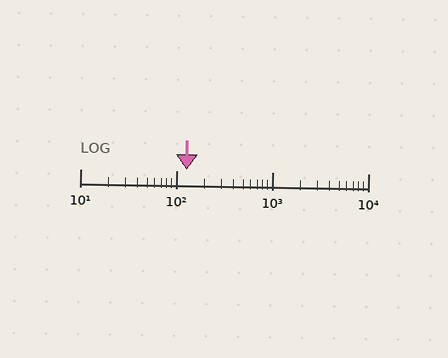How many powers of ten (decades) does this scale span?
The scale spans 3 decades, from 10 to 10000.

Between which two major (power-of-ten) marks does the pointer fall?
The pointer is between 100 and 1000.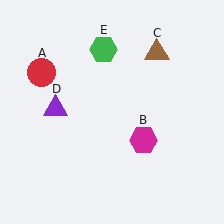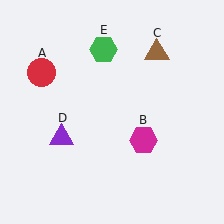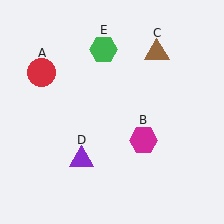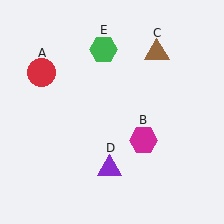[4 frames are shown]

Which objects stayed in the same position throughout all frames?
Red circle (object A) and magenta hexagon (object B) and brown triangle (object C) and green hexagon (object E) remained stationary.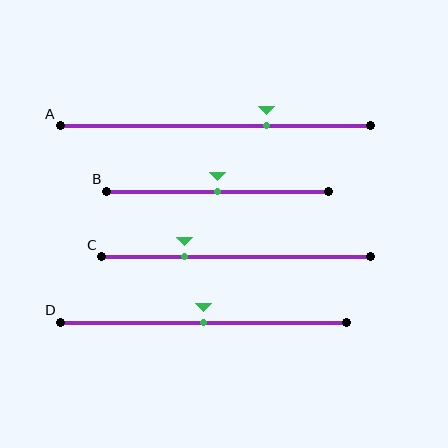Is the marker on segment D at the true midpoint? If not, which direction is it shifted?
Yes, the marker on segment D is at the true midpoint.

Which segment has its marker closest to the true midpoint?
Segment B has its marker closest to the true midpoint.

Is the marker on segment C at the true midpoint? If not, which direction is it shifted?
No, the marker on segment C is shifted to the left by about 19% of the segment length.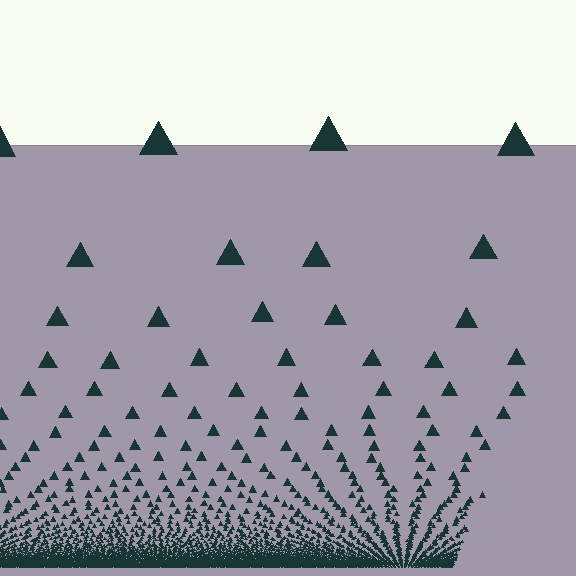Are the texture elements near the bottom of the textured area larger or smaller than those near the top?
Smaller. The gradient is inverted — elements near the bottom are smaller and denser.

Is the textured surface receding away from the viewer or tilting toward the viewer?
The surface appears to tilt toward the viewer. Texture elements get larger and sparser toward the top.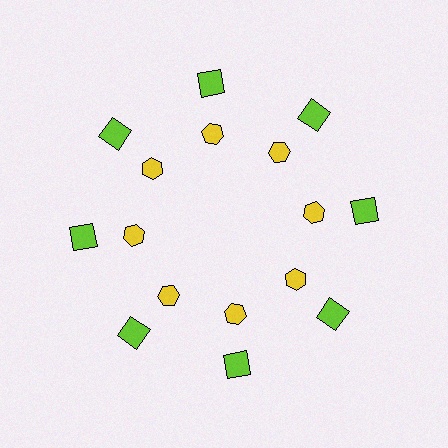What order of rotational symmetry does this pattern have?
This pattern has 8-fold rotational symmetry.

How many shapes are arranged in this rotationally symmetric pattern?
There are 16 shapes, arranged in 8 groups of 2.